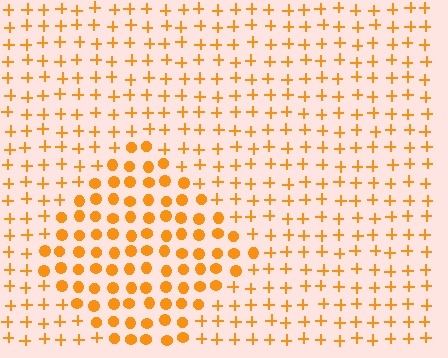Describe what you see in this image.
The image is filled with small orange elements arranged in a uniform grid. A diamond-shaped region contains circles, while the surrounding area contains plus signs. The boundary is defined purely by the change in element shape.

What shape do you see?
I see a diamond.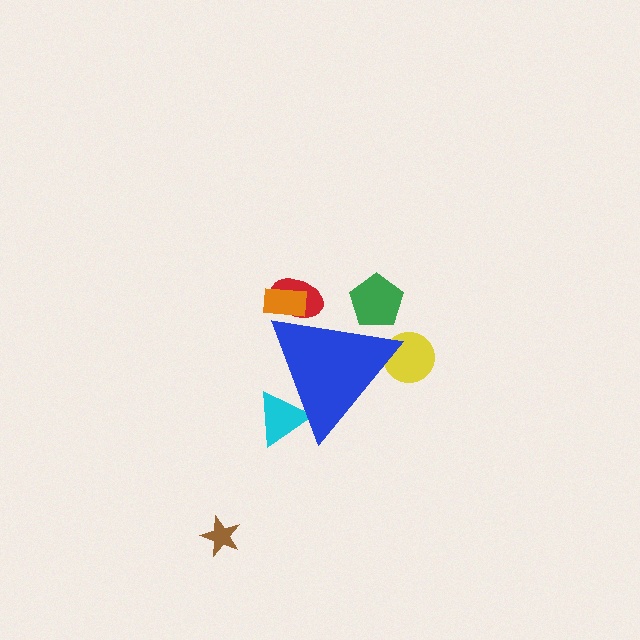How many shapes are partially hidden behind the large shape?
5 shapes are partially hidden.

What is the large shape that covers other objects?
A blue triangle.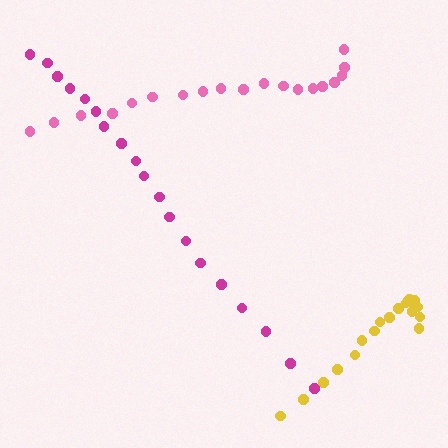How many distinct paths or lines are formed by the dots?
There are 3 distinct paths.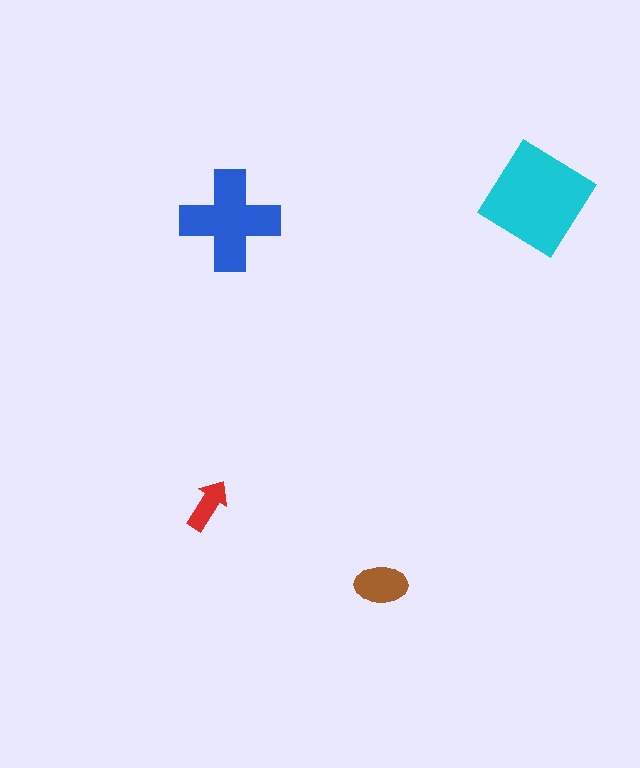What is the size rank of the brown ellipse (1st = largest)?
3rd.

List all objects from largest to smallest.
The cyan diamond, the blue cross, the brown ellipse, the red arrow.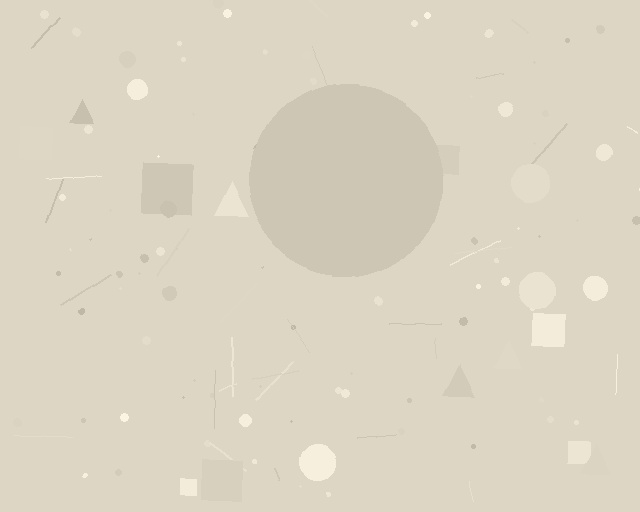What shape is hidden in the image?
A circle is hidden in the image.